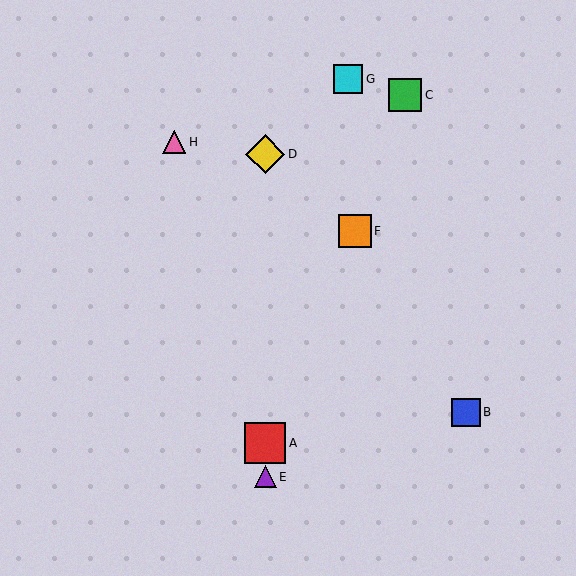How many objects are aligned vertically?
3 objects (A, D, E) are aligned vertically.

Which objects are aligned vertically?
Objects A, D, E are aligned vertically.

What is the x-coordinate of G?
Object G is at x≈348.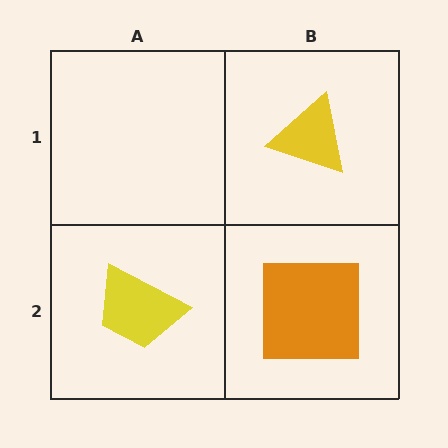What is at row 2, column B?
An orange square.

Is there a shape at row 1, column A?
No, that cell is empty.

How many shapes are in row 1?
1 shape.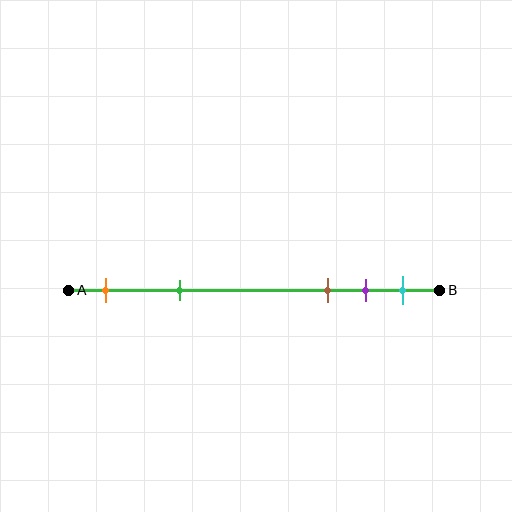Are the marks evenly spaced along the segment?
No, the marks are not evenly spaced.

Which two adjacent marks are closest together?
The purple and cyan marks are the closest adjacent pair.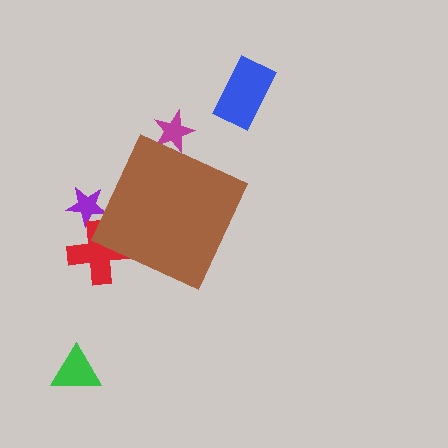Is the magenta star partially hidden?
Yes, the magenta star is partially hidden behind the brown diamond.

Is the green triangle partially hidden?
No, the green triangle is fully visible.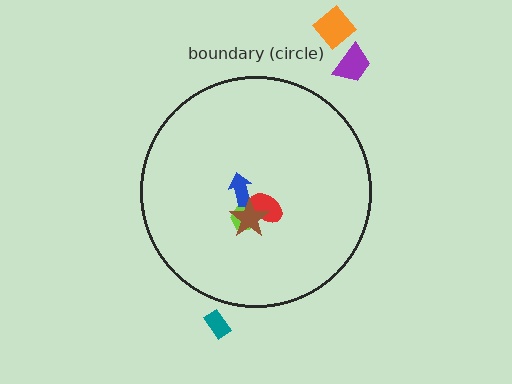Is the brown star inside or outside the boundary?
Inside.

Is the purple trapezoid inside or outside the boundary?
Outside.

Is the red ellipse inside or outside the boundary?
Inside.